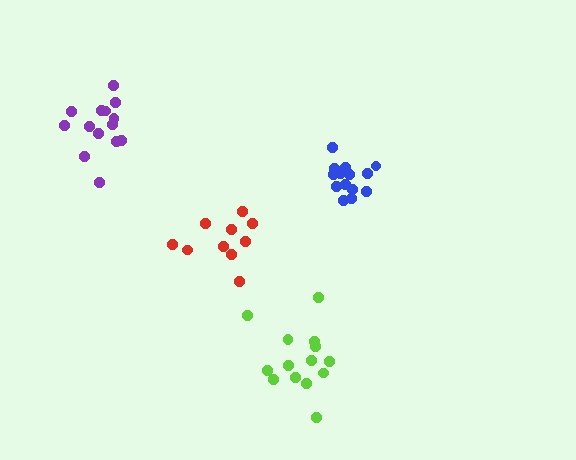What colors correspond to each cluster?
The clusters are colored: blue, lime, purple, red.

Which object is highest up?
The purple cluster is topmost.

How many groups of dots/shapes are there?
There are 4 groups.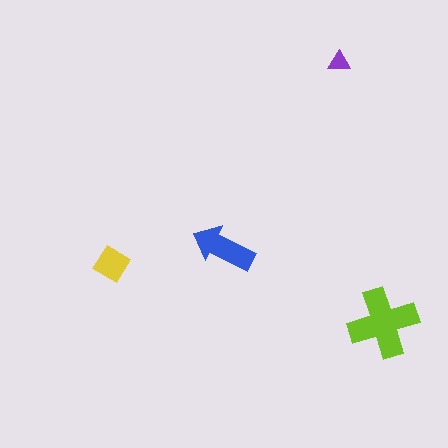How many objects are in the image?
There are 4 objects in the image.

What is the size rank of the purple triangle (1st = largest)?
4th.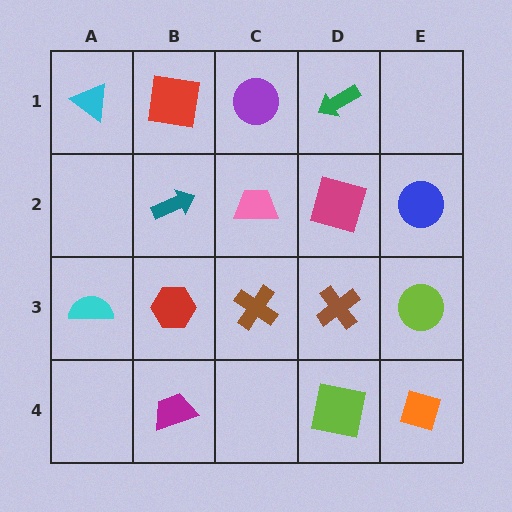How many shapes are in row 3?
5 shapes.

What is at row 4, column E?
An orange diamond.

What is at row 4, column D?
A lime square.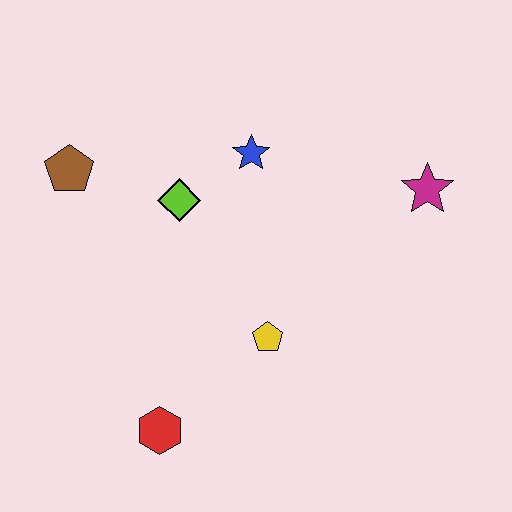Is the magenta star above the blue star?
No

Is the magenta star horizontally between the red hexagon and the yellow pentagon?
No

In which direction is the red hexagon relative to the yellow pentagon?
The red hexagon is to the left of the yellow pentagon.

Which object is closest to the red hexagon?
The yellow pentagon is closest to the red hexagon.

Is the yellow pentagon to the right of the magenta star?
No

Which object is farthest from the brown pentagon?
The magenta star is farthest from the brown pentagon.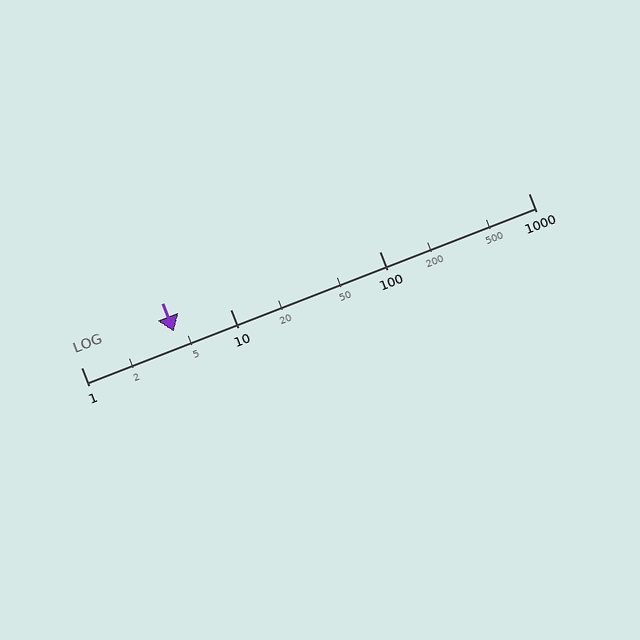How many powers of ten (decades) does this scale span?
The scale spans 3 decades, from 1 to 1000.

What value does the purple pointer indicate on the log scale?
The pointer indicates approximately 4.2.